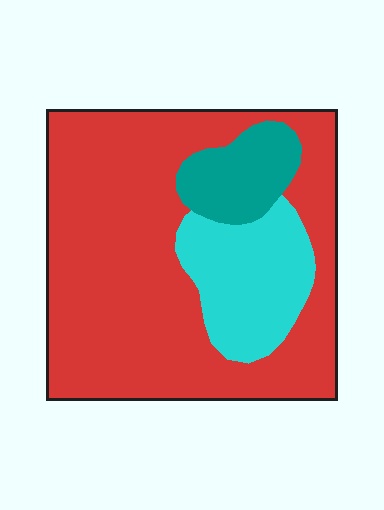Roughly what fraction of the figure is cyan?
Cyan takes up about one sixth (1/6) of the figure.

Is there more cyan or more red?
Red.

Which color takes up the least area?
Teal, at roughly 10%.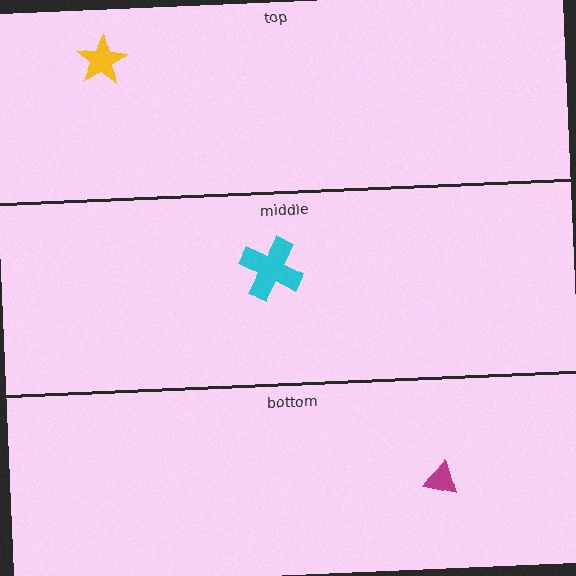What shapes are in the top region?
The yellow star.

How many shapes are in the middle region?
1.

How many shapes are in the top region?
1.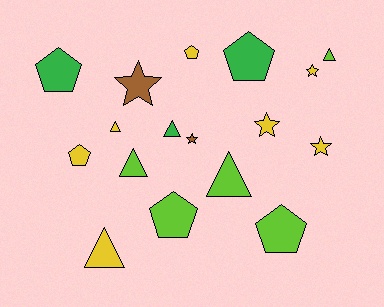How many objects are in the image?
There are 17 objects.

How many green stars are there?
There are no green stars.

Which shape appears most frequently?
Triangle, with 6 objects.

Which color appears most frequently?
Yellow, with 7 objects.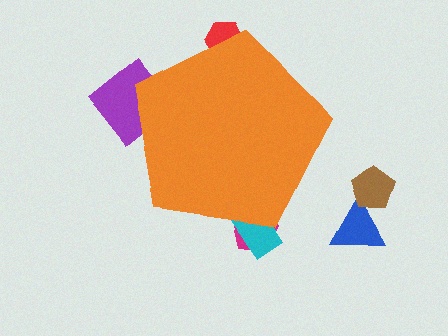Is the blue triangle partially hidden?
No, the blue triangle is fully visible.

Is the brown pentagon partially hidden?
No, the brown pentagon is fully visible.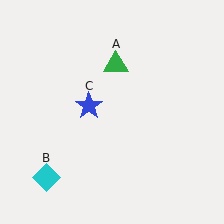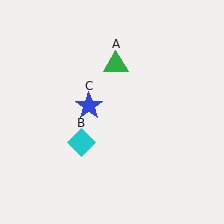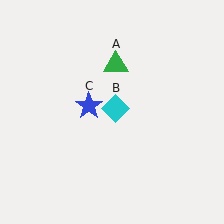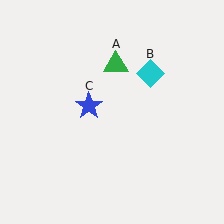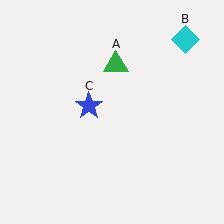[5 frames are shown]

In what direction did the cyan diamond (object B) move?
The cyan diamond (object B) moved up and to the right.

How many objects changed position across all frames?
1 object changed position: cyan diamond (object B).